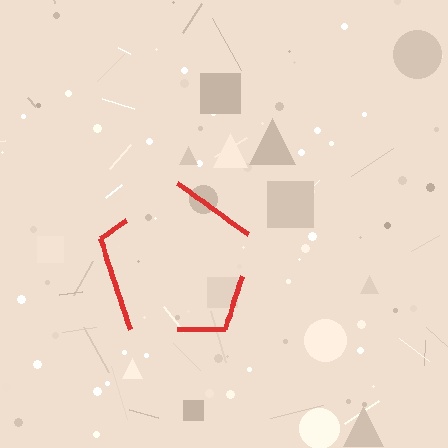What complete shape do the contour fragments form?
The contour fragments form a pentagon.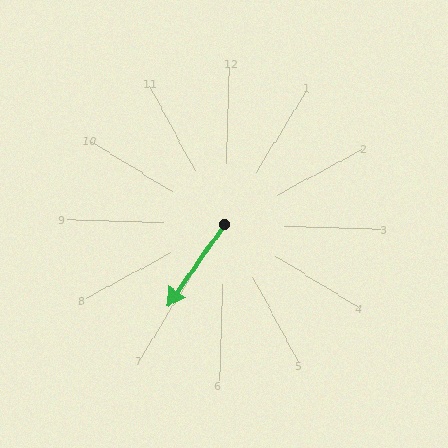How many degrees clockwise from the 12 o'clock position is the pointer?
Approximately 213 degrees.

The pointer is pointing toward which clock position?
Roughly 7 o'clock.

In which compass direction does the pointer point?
Southwest.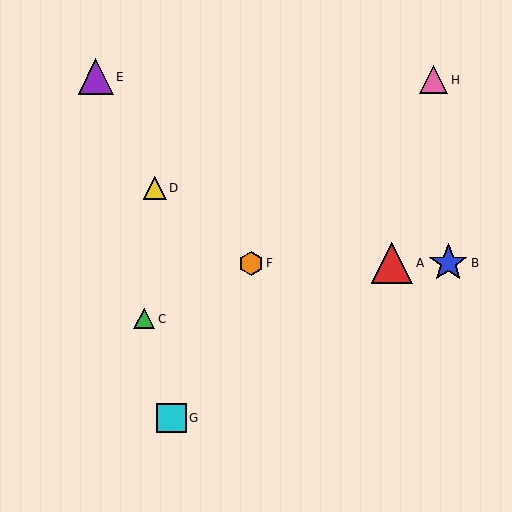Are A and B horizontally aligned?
Yes, both are at y≈263.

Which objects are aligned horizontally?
Objects A, B, F are aligned horizontally.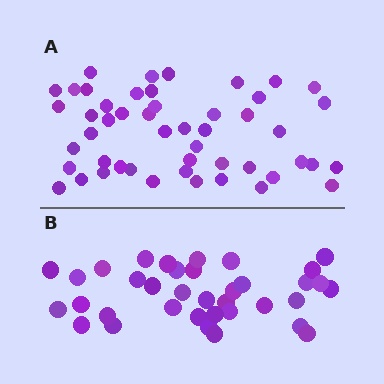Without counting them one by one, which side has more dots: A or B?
Region A (the top region) has more dots.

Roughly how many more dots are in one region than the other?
Region A has approximately 15 more dots than region B.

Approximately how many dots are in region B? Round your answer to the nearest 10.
About 40 dots. (The exact count is 36, which rounds to 40.)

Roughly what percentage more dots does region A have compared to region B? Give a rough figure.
About 35% more.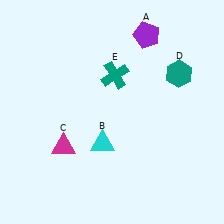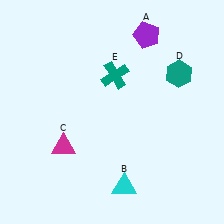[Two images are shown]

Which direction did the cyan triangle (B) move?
The cyan triangle (B) moved down.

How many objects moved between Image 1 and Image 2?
1 object moved between the two images.